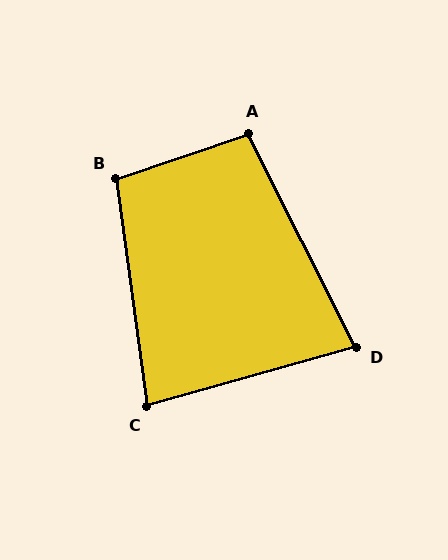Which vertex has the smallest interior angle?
D, at approximately 79 degrees.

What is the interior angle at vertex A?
Approximately 98 degrees (obtuse).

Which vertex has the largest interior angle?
B, at approximately 101 degrees.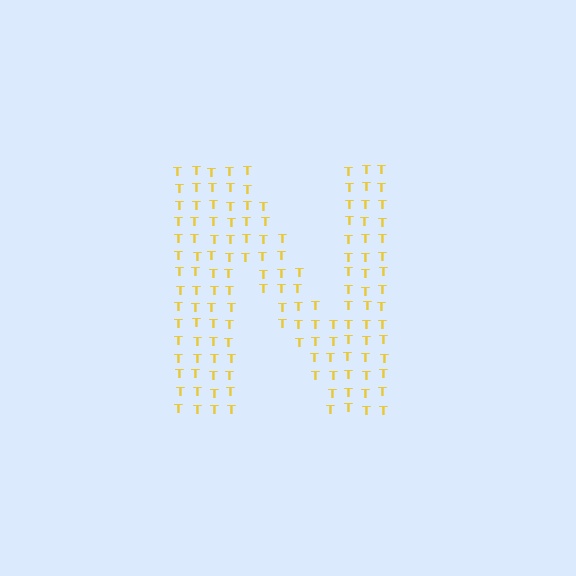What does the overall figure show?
The overall figure shows the letter N.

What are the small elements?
The small elements are letter T's.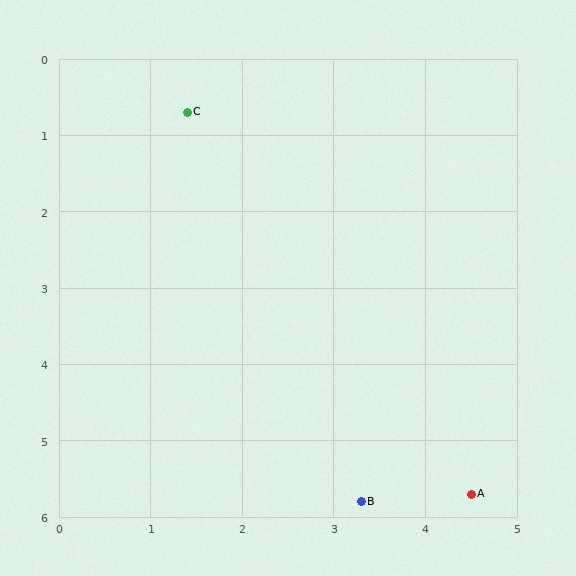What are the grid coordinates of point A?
Point A is at approximately (4.5, 5.7).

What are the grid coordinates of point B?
Point B is at approximately (3.3, 5.8).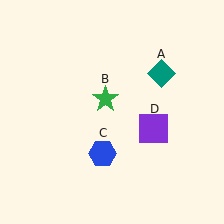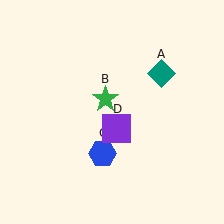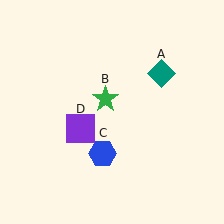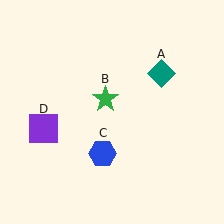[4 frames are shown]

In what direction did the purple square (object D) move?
The purple square (object D) moved left.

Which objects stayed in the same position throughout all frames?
Teal diamond (object A) and green star (object B) and blue hexagon (object C) remained stationary.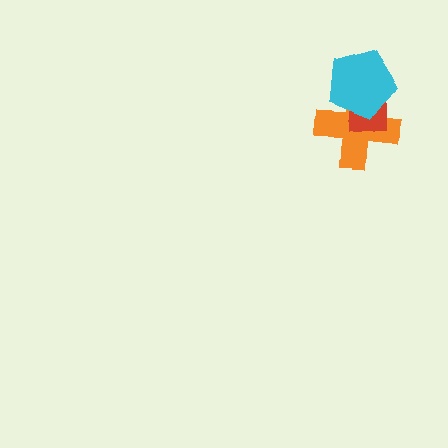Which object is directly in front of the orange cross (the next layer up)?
The red square is directly in front of the orange cross.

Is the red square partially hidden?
Yes, it is partially covered by another shape.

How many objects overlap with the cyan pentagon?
2 objects overlap with the cyan pentagon.